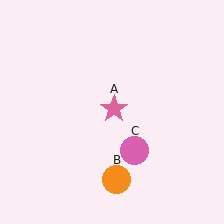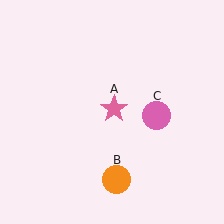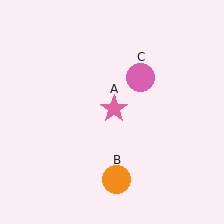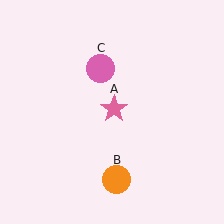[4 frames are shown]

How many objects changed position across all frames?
1 object changed position: pink circle (object C).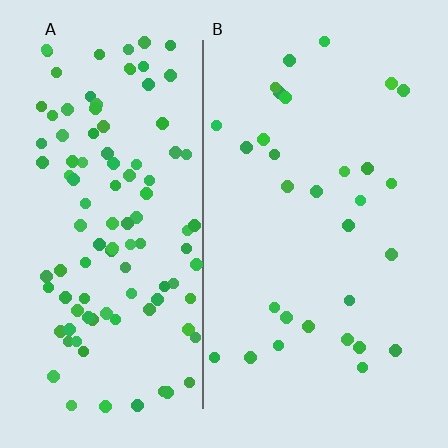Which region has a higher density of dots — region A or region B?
A (the left).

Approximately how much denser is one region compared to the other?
Approximately 3.5× — region A over region B.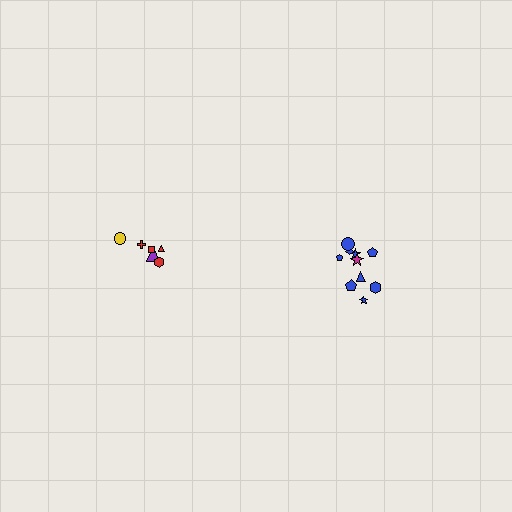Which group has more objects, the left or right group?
The right group.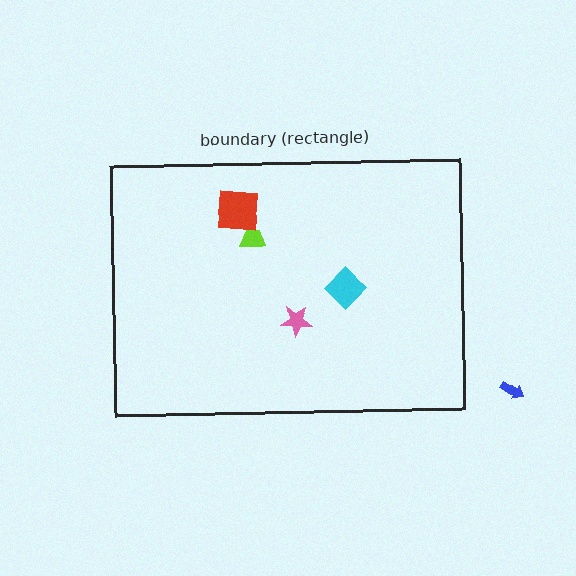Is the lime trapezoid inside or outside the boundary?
Inside.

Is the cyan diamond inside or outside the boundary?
Inside.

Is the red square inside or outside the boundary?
Inside.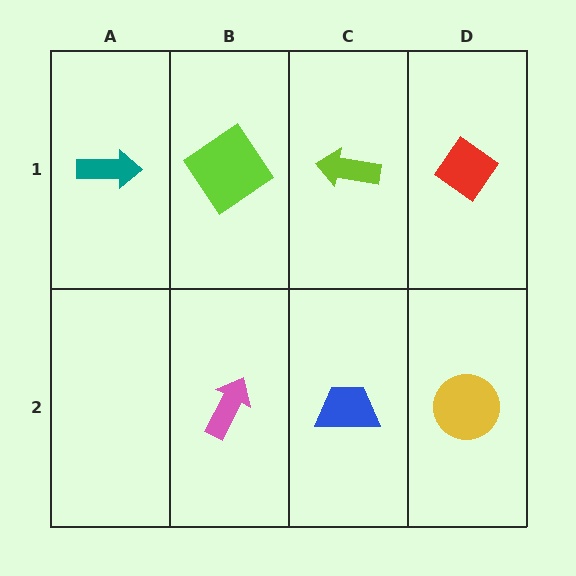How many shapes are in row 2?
3 shapes.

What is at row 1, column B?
A lime diamond.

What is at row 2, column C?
A blue trapezoid.